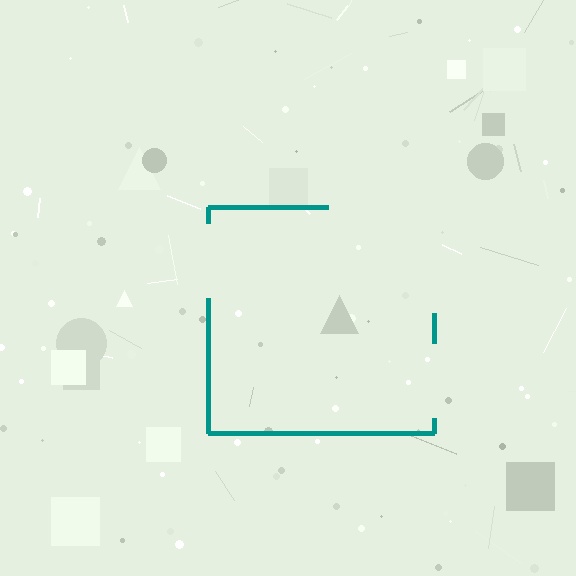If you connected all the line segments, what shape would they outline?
They would outline a square.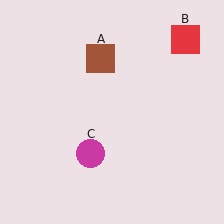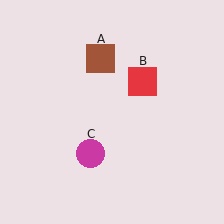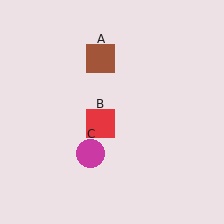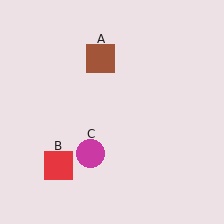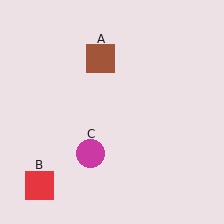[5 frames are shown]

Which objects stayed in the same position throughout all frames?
Brown square (object A) and magenta circle (object C) remained stationary.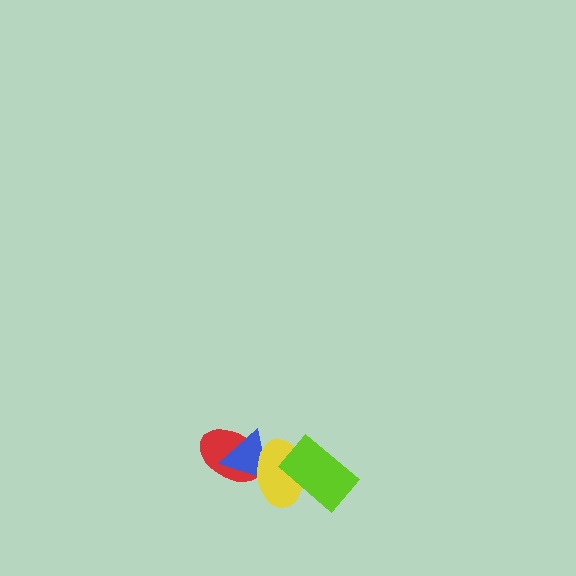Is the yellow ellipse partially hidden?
Yes, it is partially covered by another shape.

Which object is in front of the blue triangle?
The yellow ellipse is in front of the blue triangle.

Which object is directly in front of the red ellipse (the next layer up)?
The blue triangle is directly in front of the red ellipse.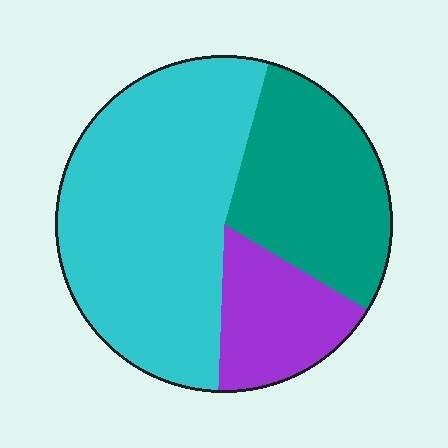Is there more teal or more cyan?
Cyan.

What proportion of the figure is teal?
Teal covers 29% of the figure.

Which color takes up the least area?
Purple, at roughly 15%.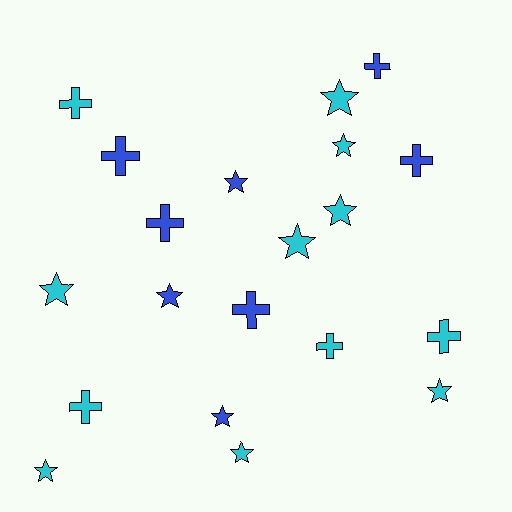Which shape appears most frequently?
Star, with 11 objects.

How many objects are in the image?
There are 20 objects.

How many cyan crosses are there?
There are 4 cyan crosses.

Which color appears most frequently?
Cyan, with 12 objects.